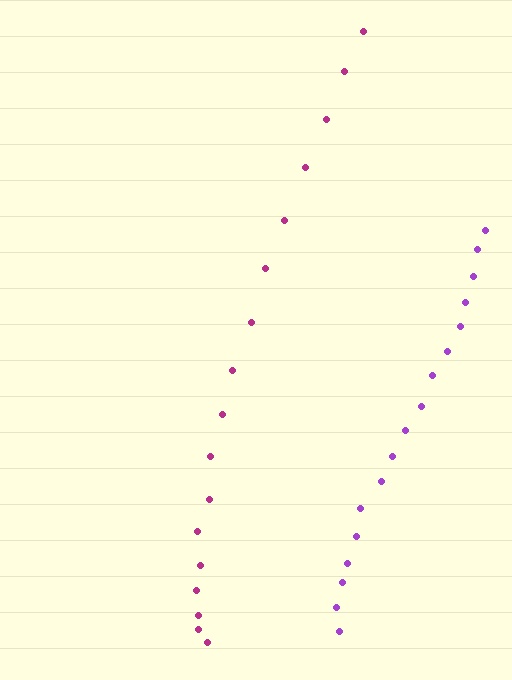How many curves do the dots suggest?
There are 2 distinct paths.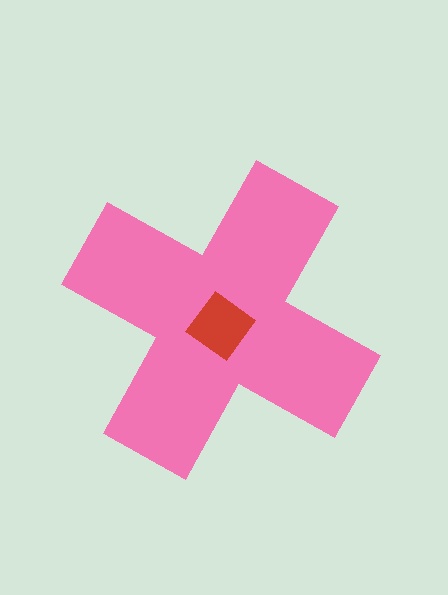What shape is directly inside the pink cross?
The red diamond.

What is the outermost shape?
The pink cross.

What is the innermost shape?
The red diamond.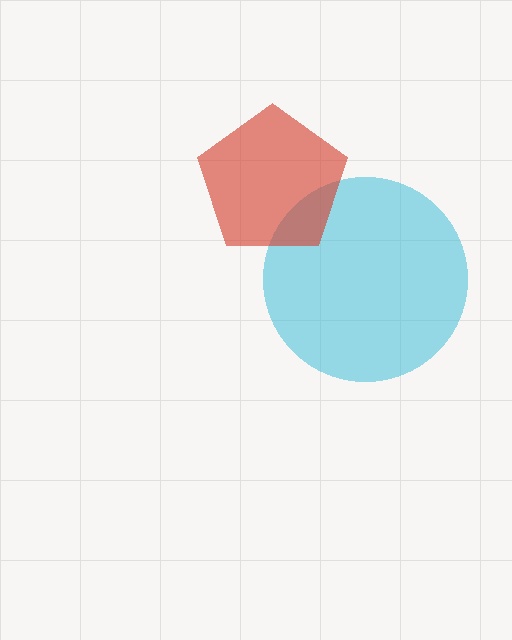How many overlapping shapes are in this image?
There are 2 overlapping shapes in the image.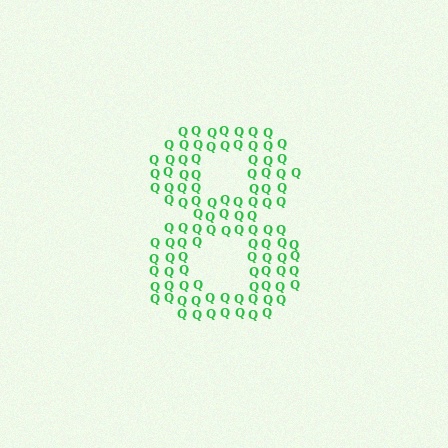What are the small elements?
The small elements are letter Q's.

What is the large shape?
The large shape is the digit 8.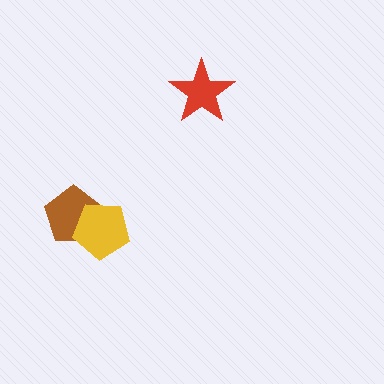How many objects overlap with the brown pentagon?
1 object overlaps with the brown pentagon.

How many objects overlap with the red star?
0 objects overlap with the red star.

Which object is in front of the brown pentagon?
The yellow pentagon is in front of the brown pentagon.